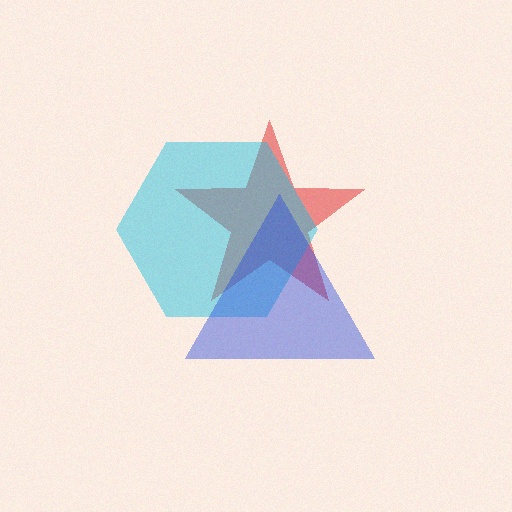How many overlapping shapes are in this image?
There are 3 overlapping shapes in the image.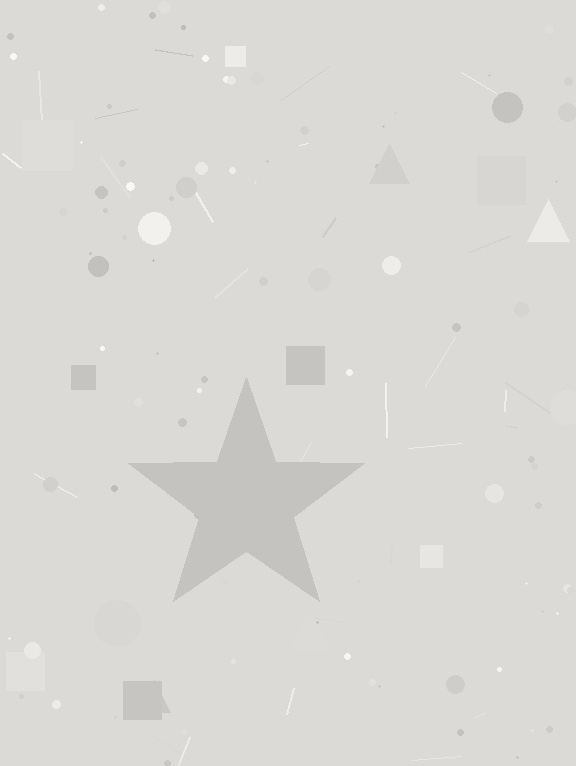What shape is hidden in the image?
A star is hidden in the image.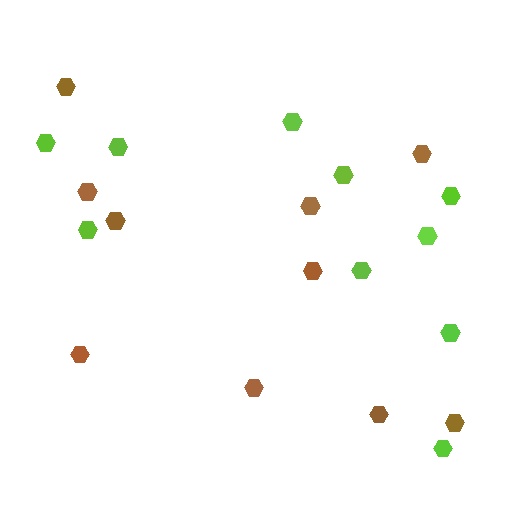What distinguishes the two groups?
There are 2 groups: one group of brown hexagons (10) and one group of lime hexagons (10).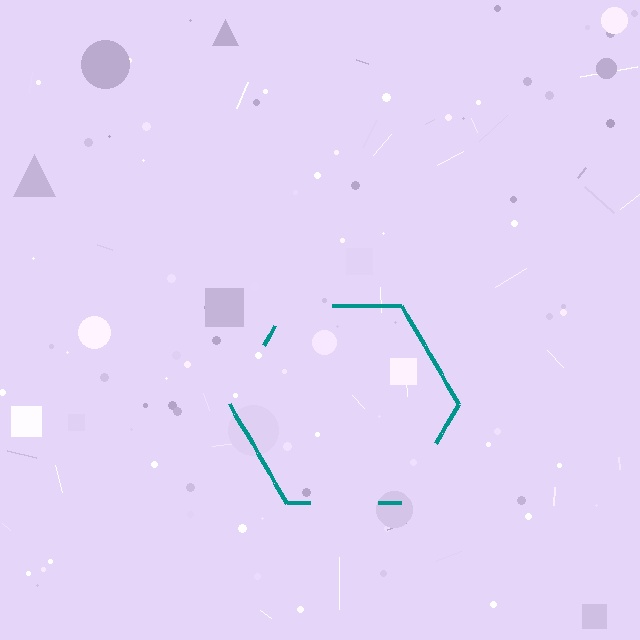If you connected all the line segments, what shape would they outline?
They would outline a hexagon.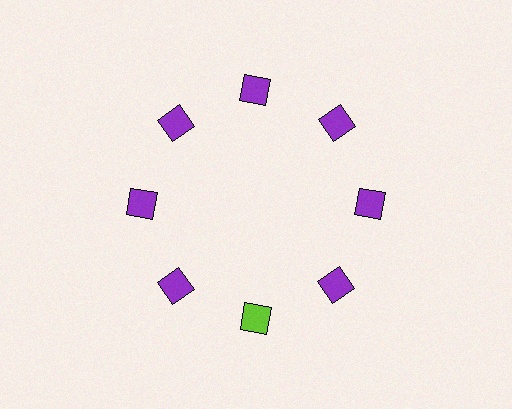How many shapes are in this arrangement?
There are 8 shapes arranged in a ring pattern.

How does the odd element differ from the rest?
It has a different color: lime instead of purple.